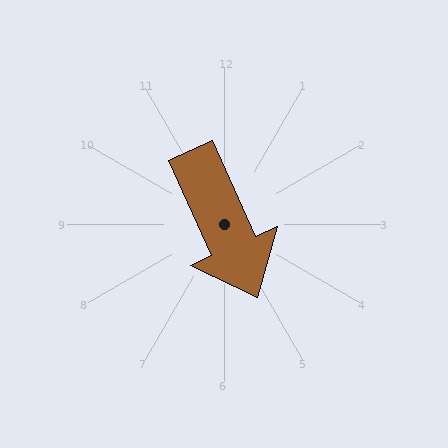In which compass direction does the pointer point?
Southeast.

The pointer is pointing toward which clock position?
Roughly 5 o'clock.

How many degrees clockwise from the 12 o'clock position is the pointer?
Approximately 156 degrees.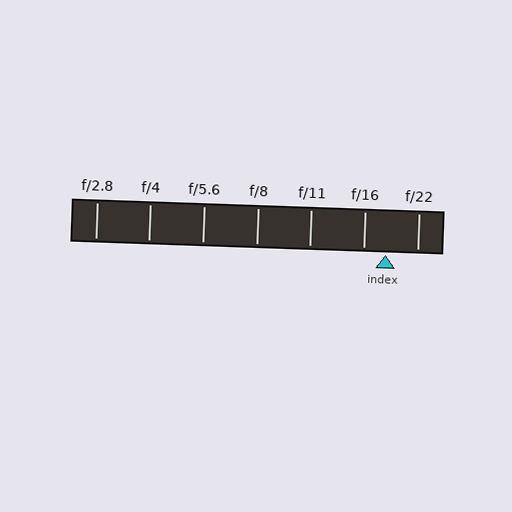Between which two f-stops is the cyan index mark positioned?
The index mark is between f/16 and f/22.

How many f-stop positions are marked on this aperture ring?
There are 7 f-stop positions marked.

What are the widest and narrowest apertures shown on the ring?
The widest aperture shown is f/2.8 and the narrowest is f/22.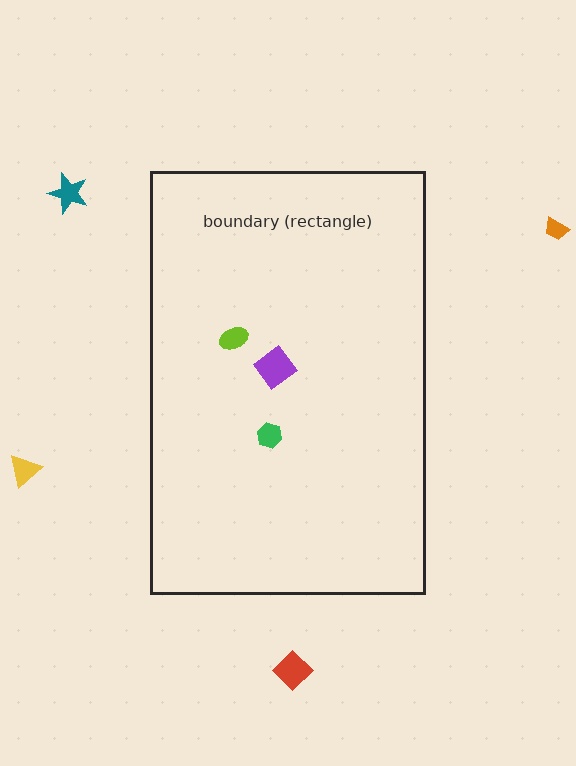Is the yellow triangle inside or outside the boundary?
Outside.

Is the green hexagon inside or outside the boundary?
Inside.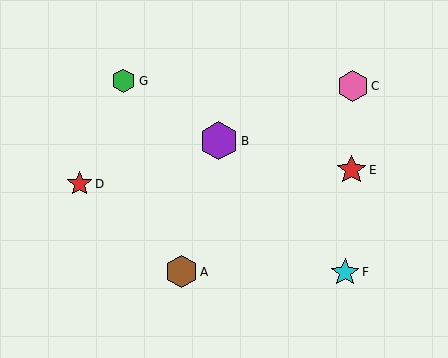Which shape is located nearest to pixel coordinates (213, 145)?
The purple hexagon (labeled B) at (219, 141) is nearest to that location.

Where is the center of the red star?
The center of the red star is at (351, 170).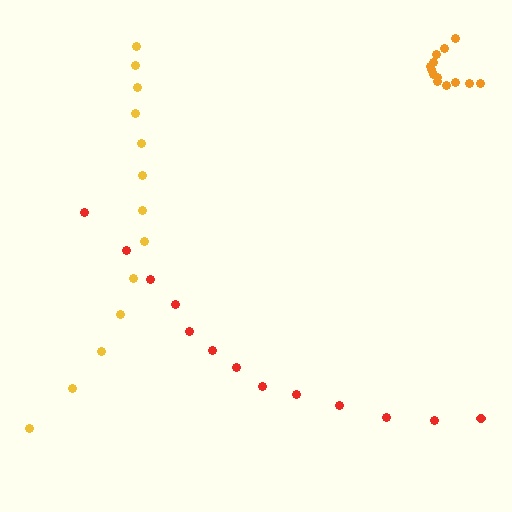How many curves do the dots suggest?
There are 3 distinct paths.